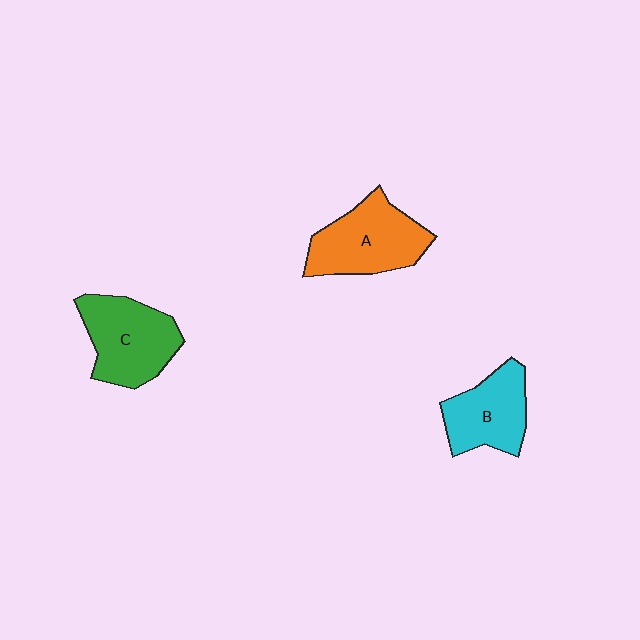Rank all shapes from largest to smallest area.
From largest to smallest: A (orange), C (green), B (cyan).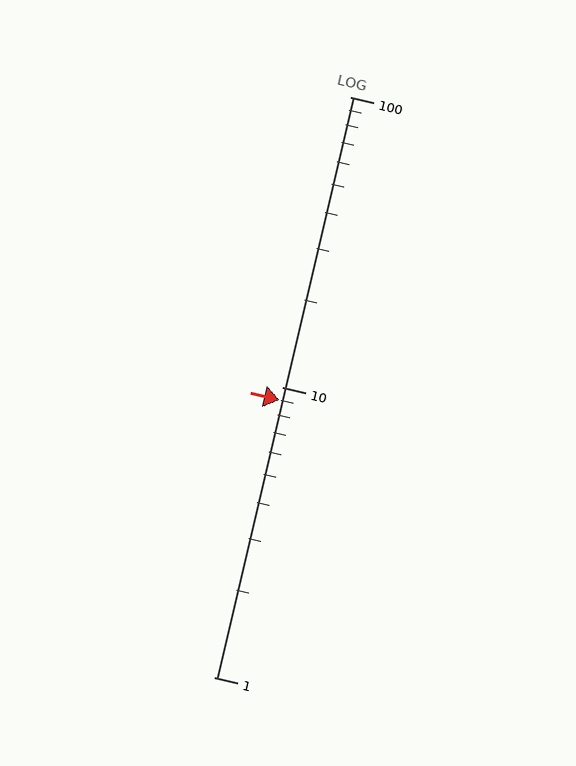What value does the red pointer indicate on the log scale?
The pointer indicates approximately 9.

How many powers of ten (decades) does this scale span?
The scale spans 2 decades, from 1 to 100.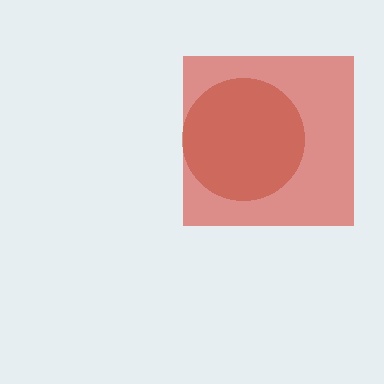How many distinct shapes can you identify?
There are 2 distinct shapes: a brown circle, a red square.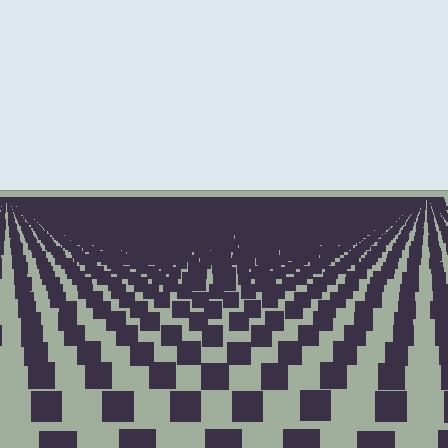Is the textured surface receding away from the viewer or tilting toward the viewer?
The surface is receding away from the viewer. Texture elements get smaller and denser toward the top.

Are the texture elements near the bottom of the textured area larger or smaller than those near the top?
Larger. Near the bottom, elements are closer to the viewer and appear at a bigger on-screen size.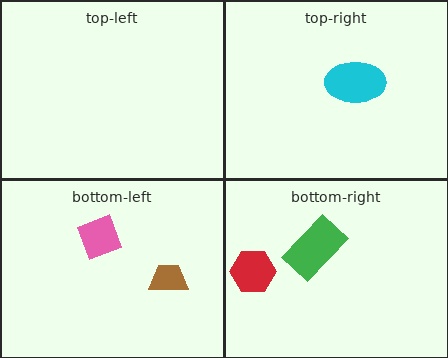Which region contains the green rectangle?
The bottom-right region.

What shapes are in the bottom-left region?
The pink diamond, the brown trapezoid.